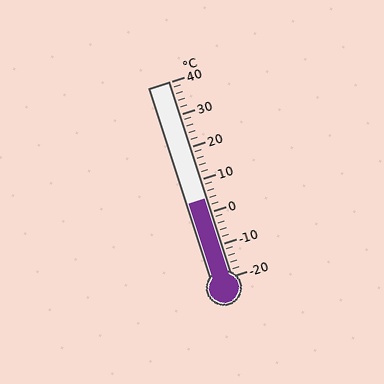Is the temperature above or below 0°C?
The temperature is above 0°C.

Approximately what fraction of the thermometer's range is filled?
The thermometer is filled to approximately 40% of its range.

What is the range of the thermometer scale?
The thermometer scale ranges from -20°C to 40°C.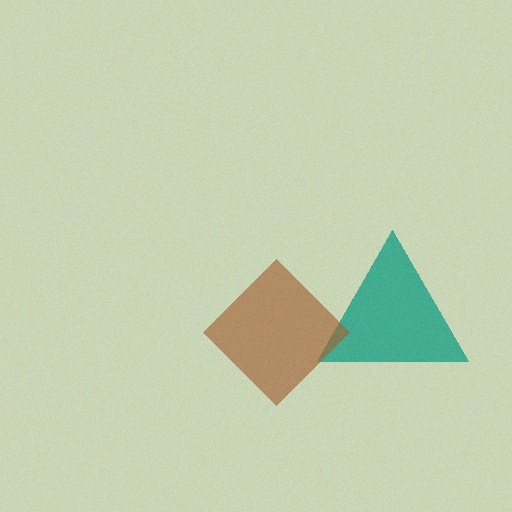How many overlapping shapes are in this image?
There are 2 overlapping shapes in the image.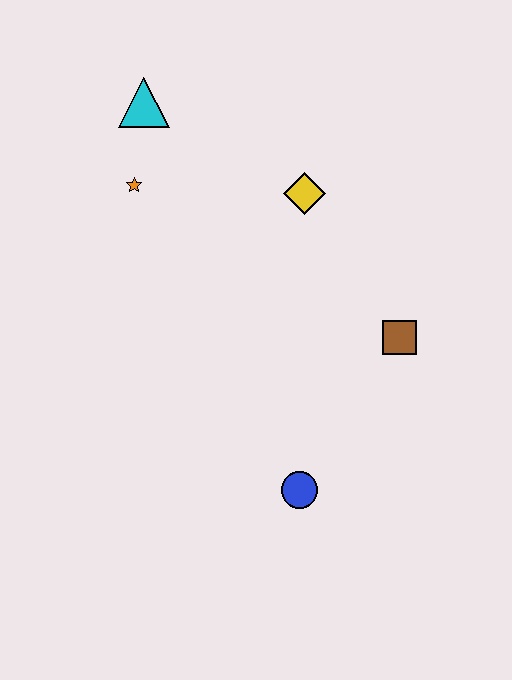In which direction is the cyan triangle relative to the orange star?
The cyan triangle is above the orange star.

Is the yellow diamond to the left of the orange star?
No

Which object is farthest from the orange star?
The blue circle is farthest from the orange star.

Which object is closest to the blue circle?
The brown square is closest to the blue circle.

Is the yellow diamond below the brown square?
No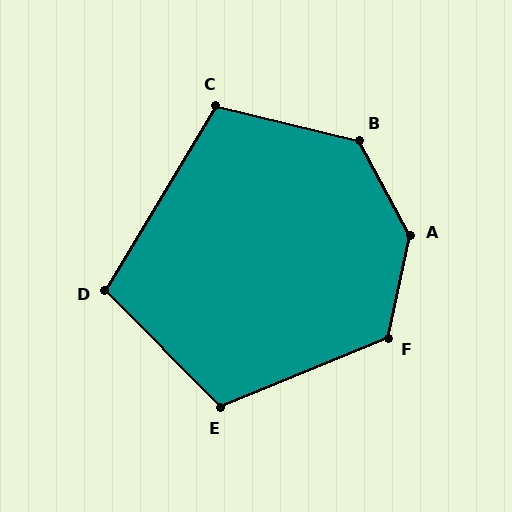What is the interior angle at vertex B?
Approximately 131 degrees (obtuse).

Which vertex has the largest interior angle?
A, at approximately 140 degrees.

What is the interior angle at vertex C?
Approximately 108 degrees (obtuse).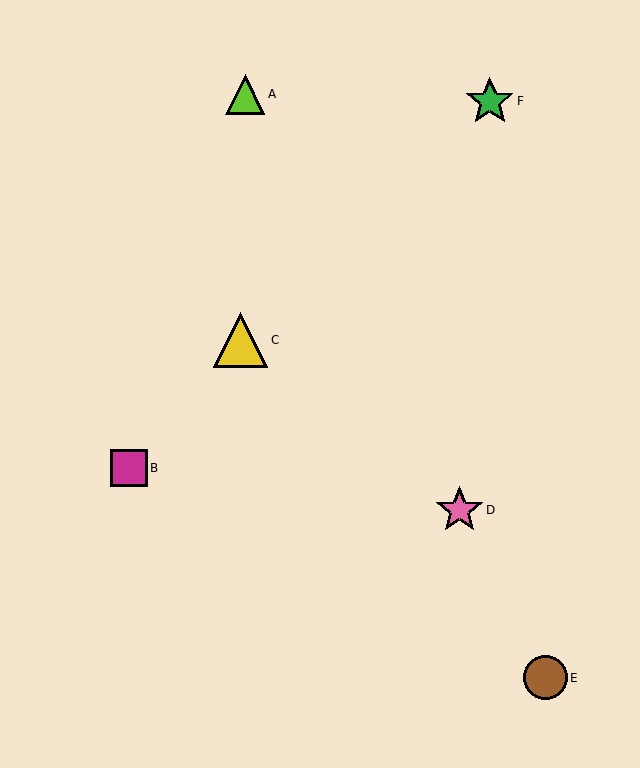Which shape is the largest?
The yellow triangle (labeled C) is the largest.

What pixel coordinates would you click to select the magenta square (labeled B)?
Click at (129, 468) to select the magenta square B.